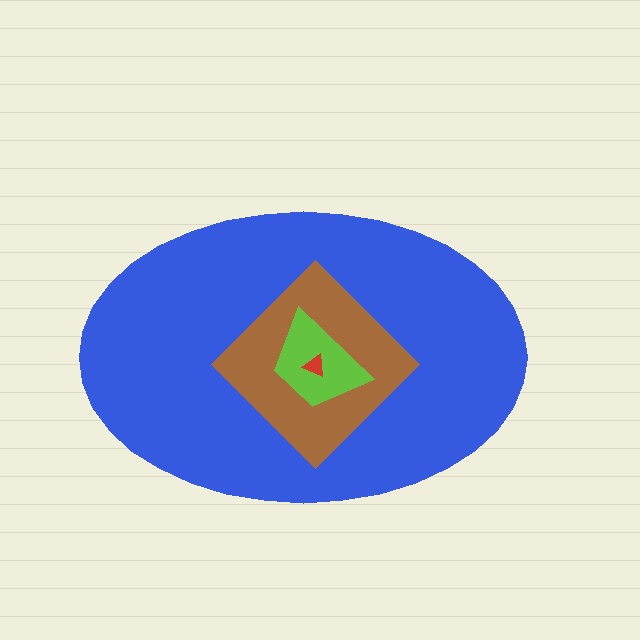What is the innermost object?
The red triangle.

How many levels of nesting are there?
4.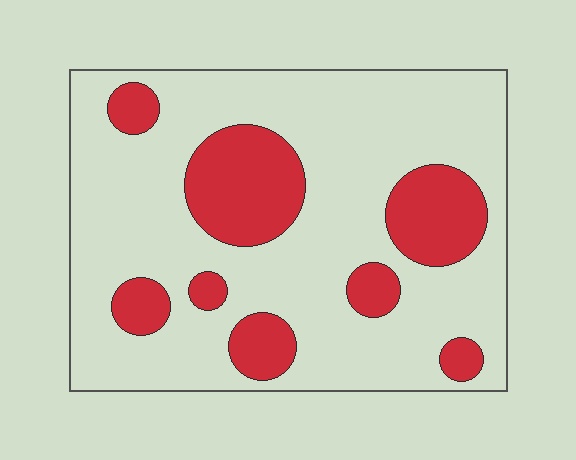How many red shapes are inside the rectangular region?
8.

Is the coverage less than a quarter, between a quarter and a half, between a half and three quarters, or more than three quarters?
Less than a quarter.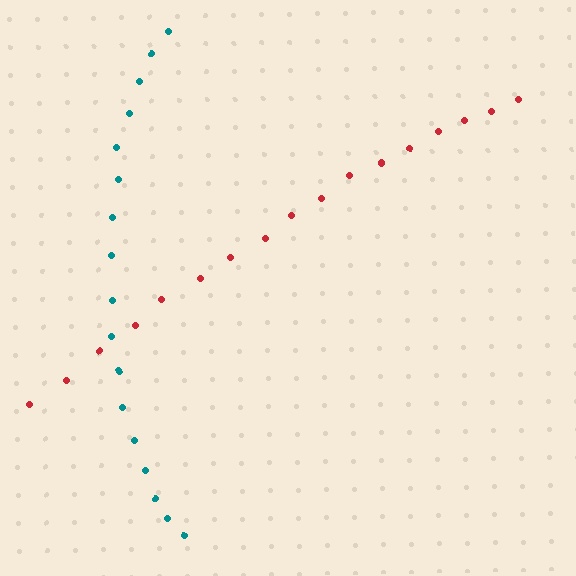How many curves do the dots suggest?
There are 2 distinct paths.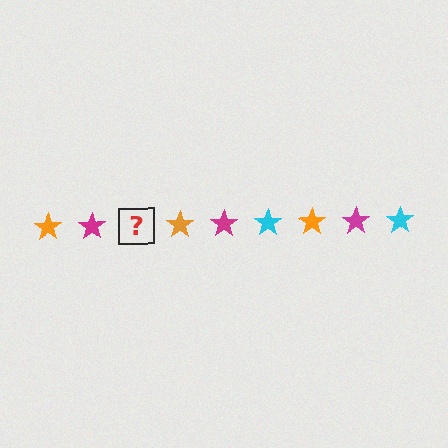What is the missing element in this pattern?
The missing element is a cyan star.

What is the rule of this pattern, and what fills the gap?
The rule is that the pattern cycles through orange, magenta, cyan stars. The gap should be filled with a cyan star.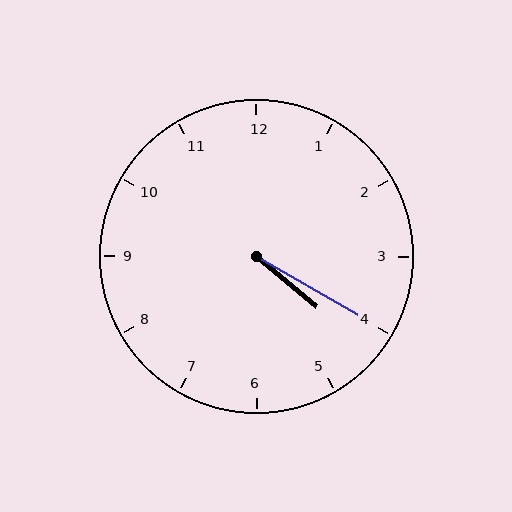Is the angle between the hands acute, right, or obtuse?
It is acute.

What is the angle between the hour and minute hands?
Approximately 10 degrees.